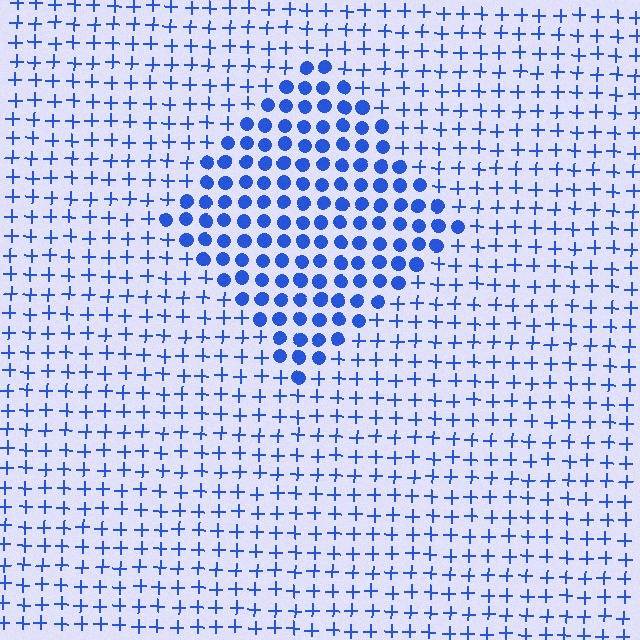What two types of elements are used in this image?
The image uses circles inside the diamond region and plus signs outside it.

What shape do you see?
I see a diamond.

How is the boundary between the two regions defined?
The boundary is defined by a change in element shape: circles inside vs. plus signs outside. All elements share the same color and spacing.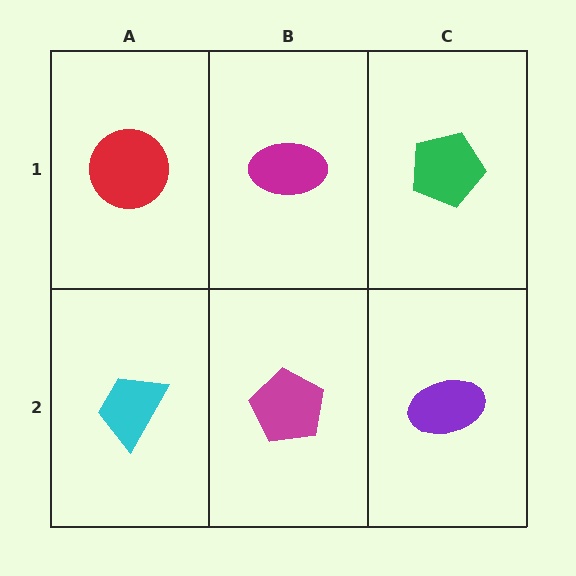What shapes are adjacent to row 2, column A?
A red circle (row 1, column A), a magenta pentagon (row 2, column B).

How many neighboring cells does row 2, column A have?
2.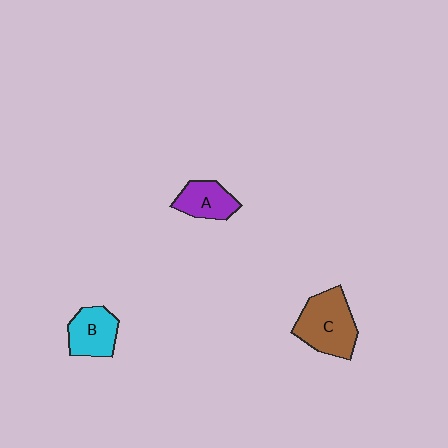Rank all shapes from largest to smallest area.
From largest to smallest: C (brown), B (cyan), A (purple).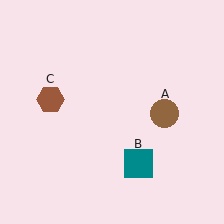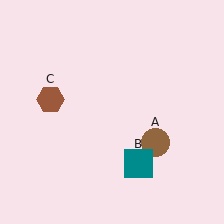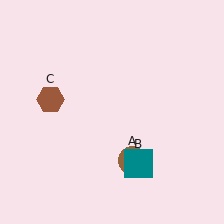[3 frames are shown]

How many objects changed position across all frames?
1 object changed position: brown circle (object A).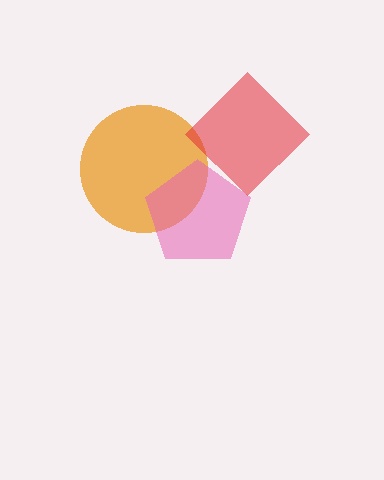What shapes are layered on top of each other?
The layered shapes are: an orange circle, a pink pentagon, a red diamond.